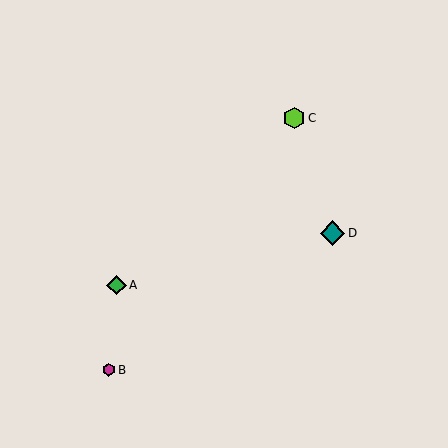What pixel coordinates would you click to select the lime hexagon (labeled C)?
Click at (294, 118) to select the lime hexagon C.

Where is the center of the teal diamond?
The center of the teal diamond is at (332, 233).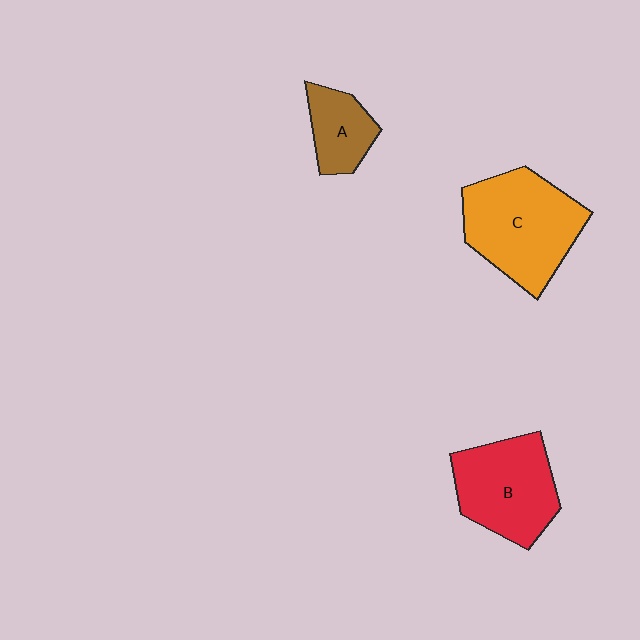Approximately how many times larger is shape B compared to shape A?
Approximately 1.9 times.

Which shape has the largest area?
Shape C (orange).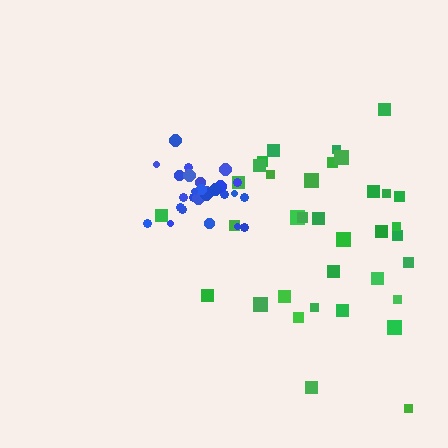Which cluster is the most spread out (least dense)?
Green.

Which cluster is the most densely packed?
Blue.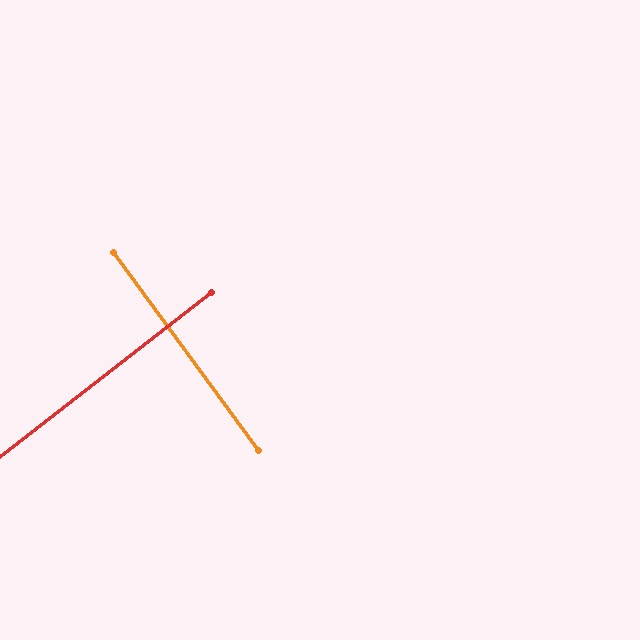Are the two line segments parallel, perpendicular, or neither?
Perpendicular — they meet at approximately 88°.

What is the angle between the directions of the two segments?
Approximately 88 degrees.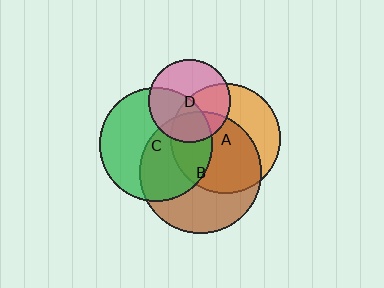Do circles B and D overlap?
Yes.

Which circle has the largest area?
Circle B (brown).